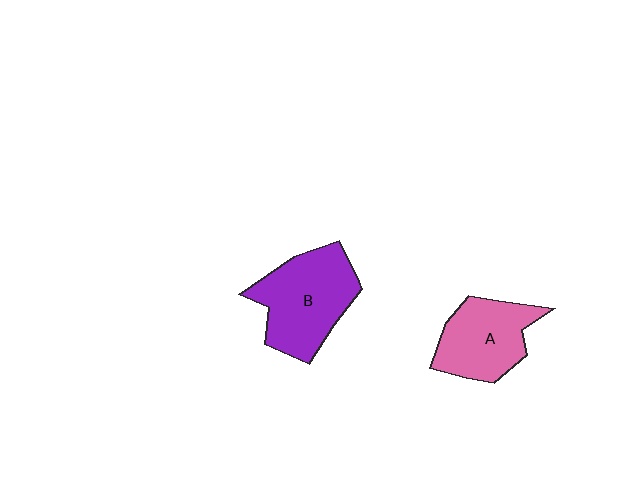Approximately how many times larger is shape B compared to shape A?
Approximately 1.2 times.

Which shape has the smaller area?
Shape A (pink).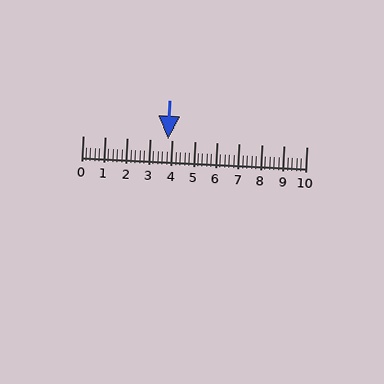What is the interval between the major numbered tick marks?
The major tick marks are spaced 1 units apart.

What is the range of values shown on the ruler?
The ruler shows values from 0 to 10.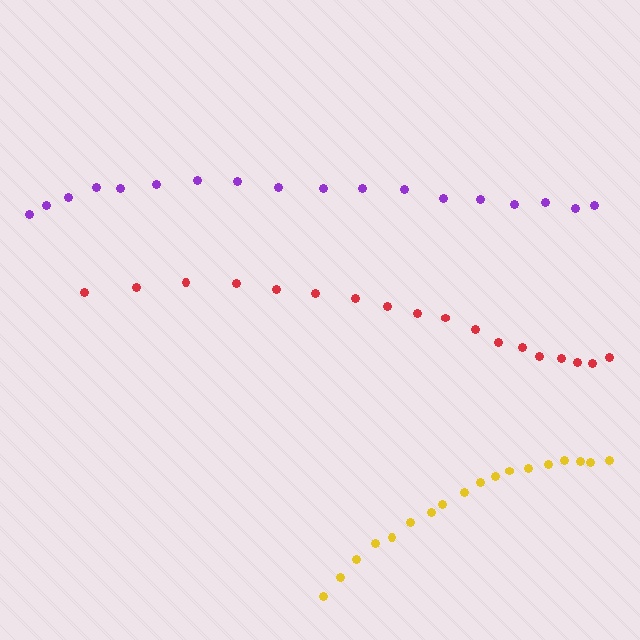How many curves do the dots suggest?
There are 3 distinct paths.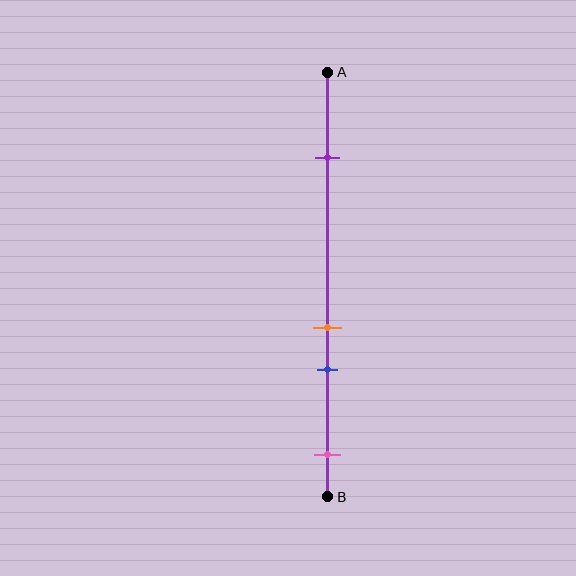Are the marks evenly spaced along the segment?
No, the marks are not evenly spaced.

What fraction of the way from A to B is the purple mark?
The purple mark is approximately 20% (0.2) of the way from A to B.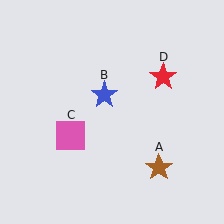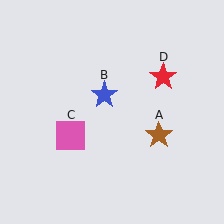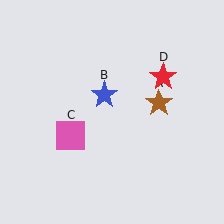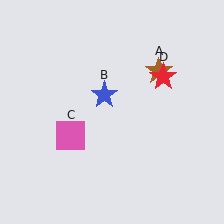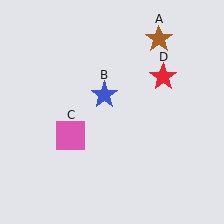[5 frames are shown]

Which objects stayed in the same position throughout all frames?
Blue star (object B) and pink square (object C) and red star (object D) remained stationary.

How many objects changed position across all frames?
1 object changed position: brown star (object A).